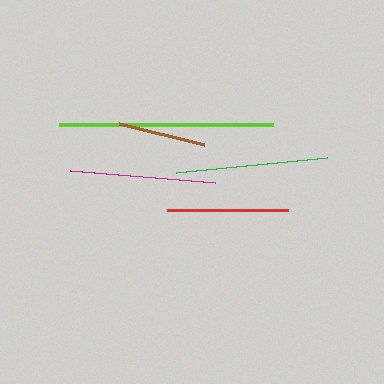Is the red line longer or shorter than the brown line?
The red line is longer than the brown line.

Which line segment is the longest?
The lime line is the longest at approximately 214 pixels.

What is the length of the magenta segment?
The magenta segment is approximately 145 pixels long.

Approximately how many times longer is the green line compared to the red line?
The green line is approximately 1.2 times the length of the red line.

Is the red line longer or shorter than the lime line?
The lime line is longer than the red line.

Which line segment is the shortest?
The brown line is the shortest at approximately 88 pixels.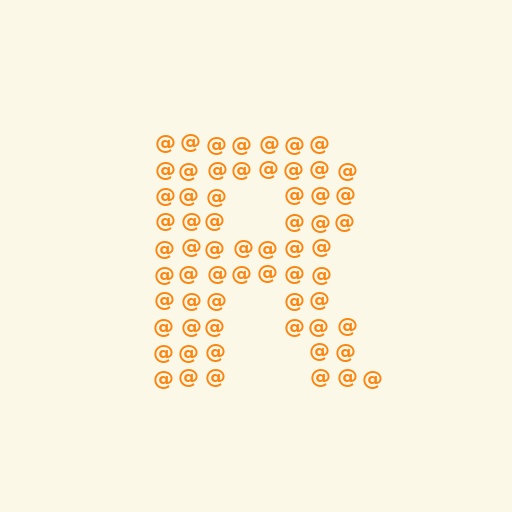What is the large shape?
The large shape is the letter R.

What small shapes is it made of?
It is made of small at signs.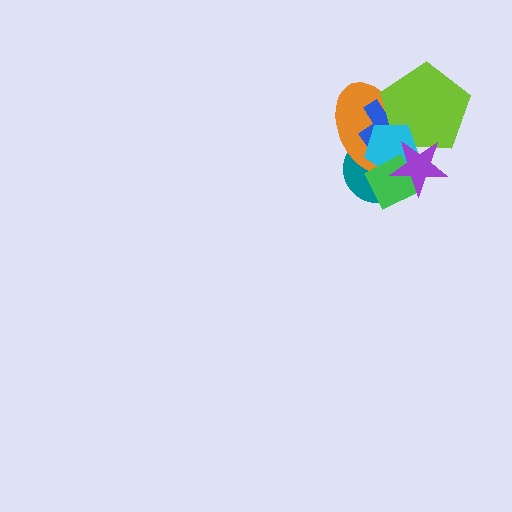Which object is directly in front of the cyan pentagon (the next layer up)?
The green diamond is directly in front of the cyan pentagon.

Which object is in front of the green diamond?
The purple star is in front of the green diamond.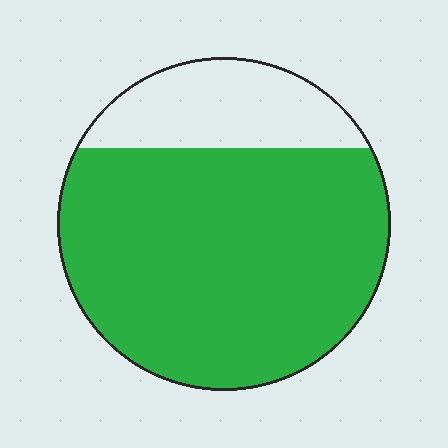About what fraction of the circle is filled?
About four fifths (4/5).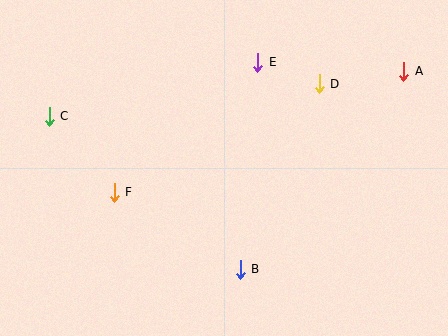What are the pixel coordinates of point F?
Point F is at (114, 192).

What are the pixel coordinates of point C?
Point C is at (49, 116).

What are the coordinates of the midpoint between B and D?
The midpoint between B and D is at (280, 176).